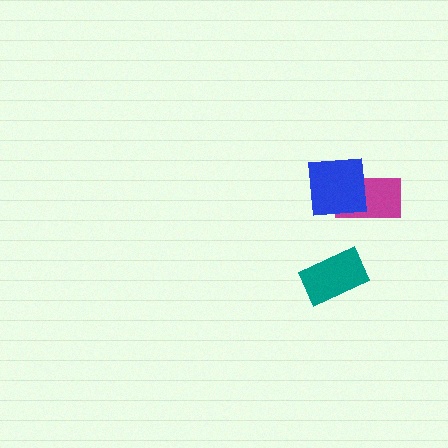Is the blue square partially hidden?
No, no other shape covers it.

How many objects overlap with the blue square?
1 object overlaps with the blue square.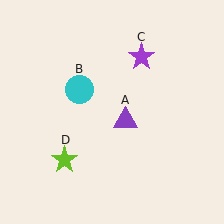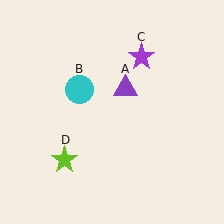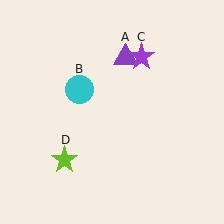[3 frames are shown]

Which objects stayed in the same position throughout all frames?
Cyan circle (object B) and purple star (object C) and lime star (object D) remained stationary.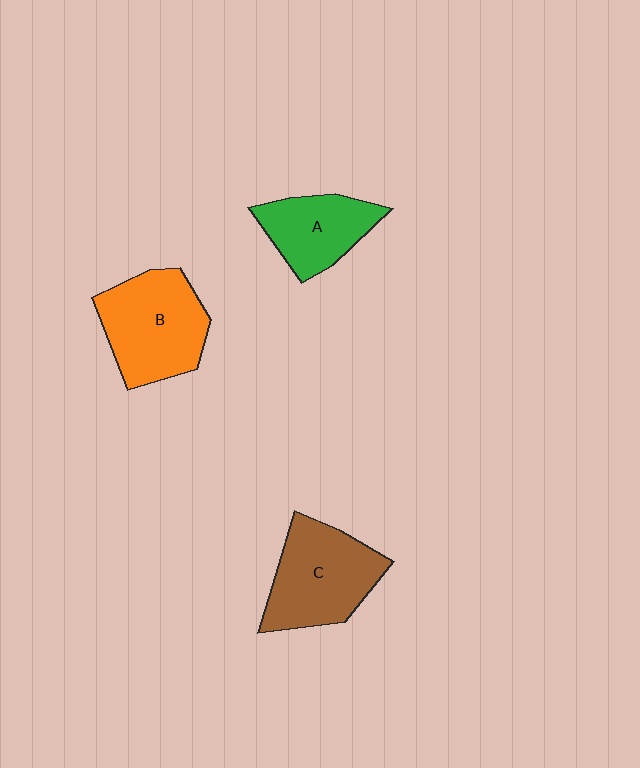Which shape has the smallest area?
Shape A (green).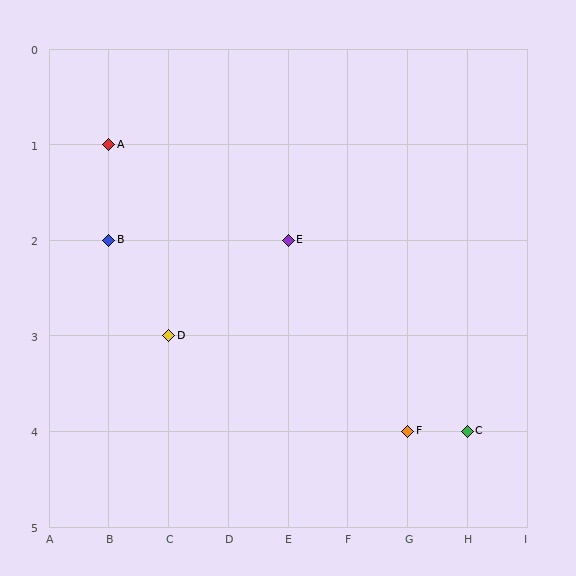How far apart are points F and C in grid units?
Points F and C are 1 column apart.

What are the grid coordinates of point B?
Point B is at grid coordinates (B, 2).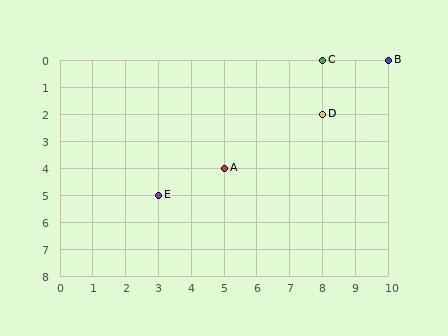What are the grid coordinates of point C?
Point C is at grid coordinates (8, 0).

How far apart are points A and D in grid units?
Points A and D are 3 columns and 2 rows apart (about 3.6 grid units diagonally).